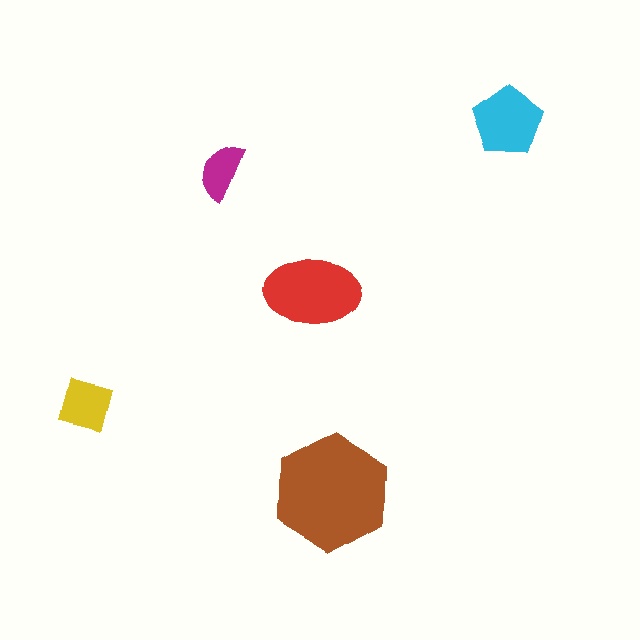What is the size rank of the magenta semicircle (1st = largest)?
5th.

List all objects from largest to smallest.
The brown hexagon, the red ellipse, the cyan pentagon, the yellow square, the magenta semicircle.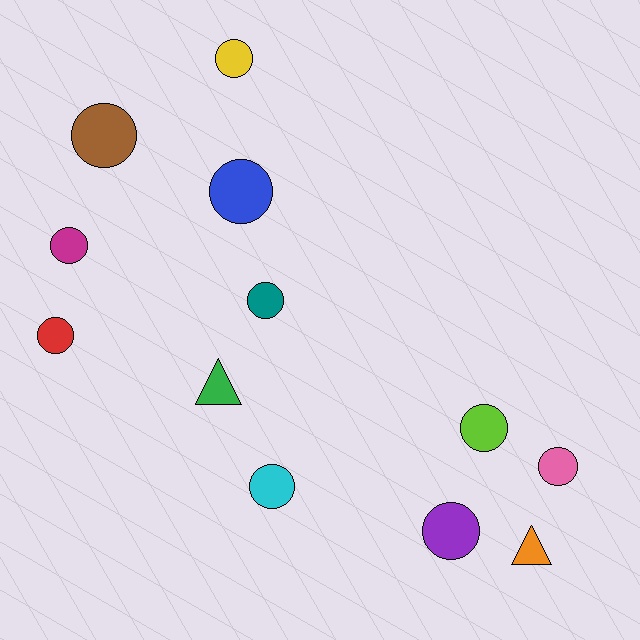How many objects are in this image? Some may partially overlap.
There are 12 objects.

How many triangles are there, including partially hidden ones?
There are 2 triangles.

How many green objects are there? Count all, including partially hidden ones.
There is 1 green object.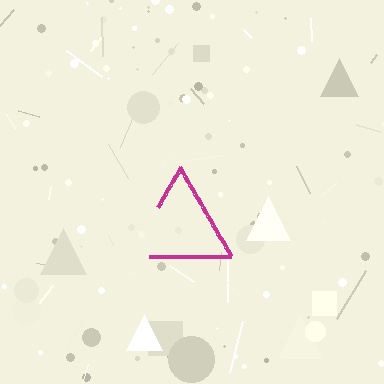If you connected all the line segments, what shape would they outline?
They would outline a triangle.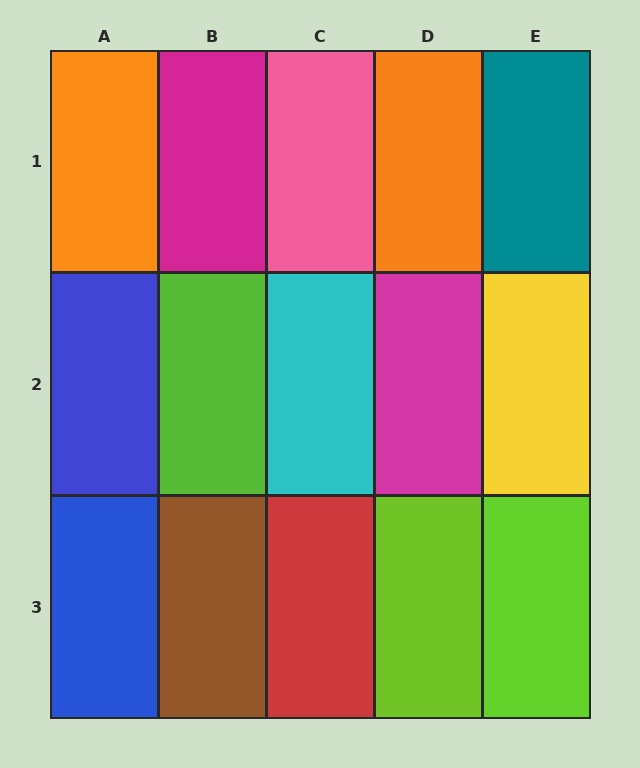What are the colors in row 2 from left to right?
Blue, lime, cyan, magenta, yellow.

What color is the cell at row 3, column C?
Red.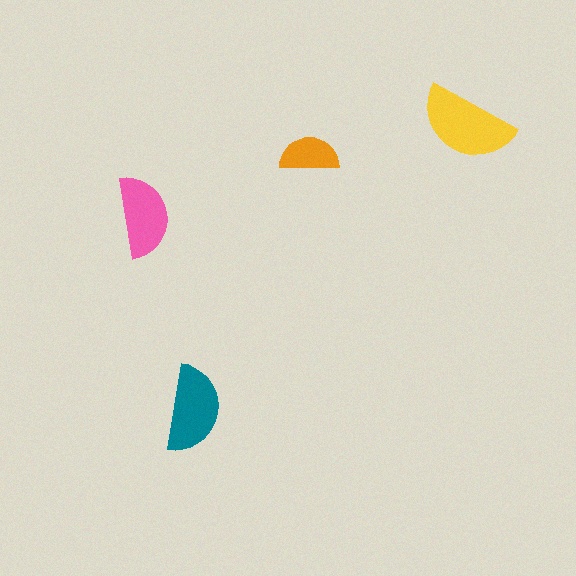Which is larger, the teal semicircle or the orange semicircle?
The teal one.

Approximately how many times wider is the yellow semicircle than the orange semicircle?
About 1.5 times wider.